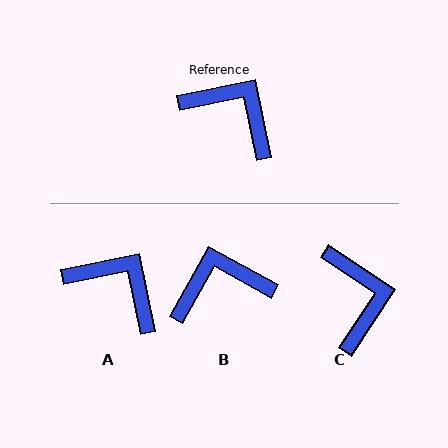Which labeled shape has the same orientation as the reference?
A.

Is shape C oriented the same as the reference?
No, it is off by about 45 degrees.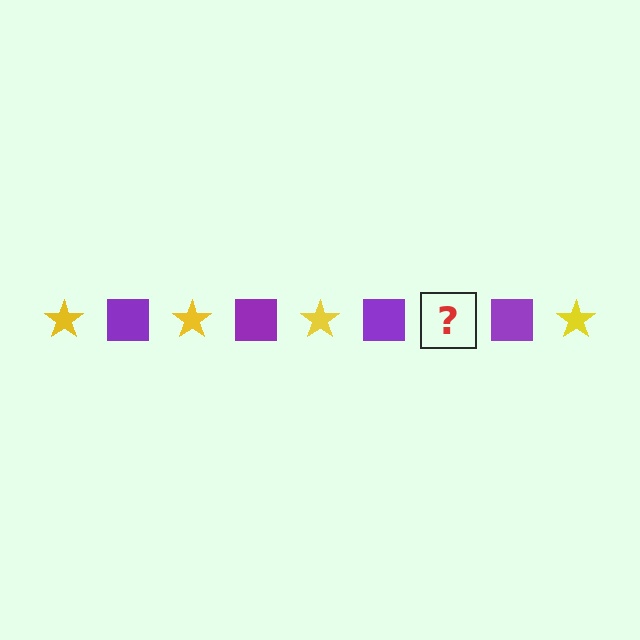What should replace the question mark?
The question mark should be replaced with a yellow star.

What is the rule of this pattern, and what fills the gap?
The rule is that the pattern alternates between yellow star and purple square. The gap should be filled with a yellow star.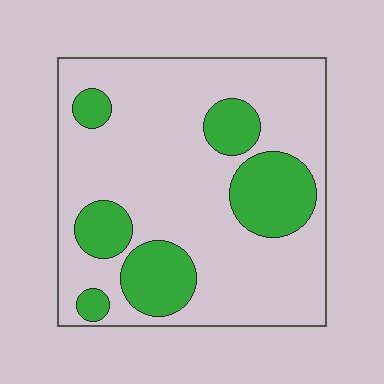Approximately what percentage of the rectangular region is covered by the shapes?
Approximately 25%.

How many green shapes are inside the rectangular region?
6.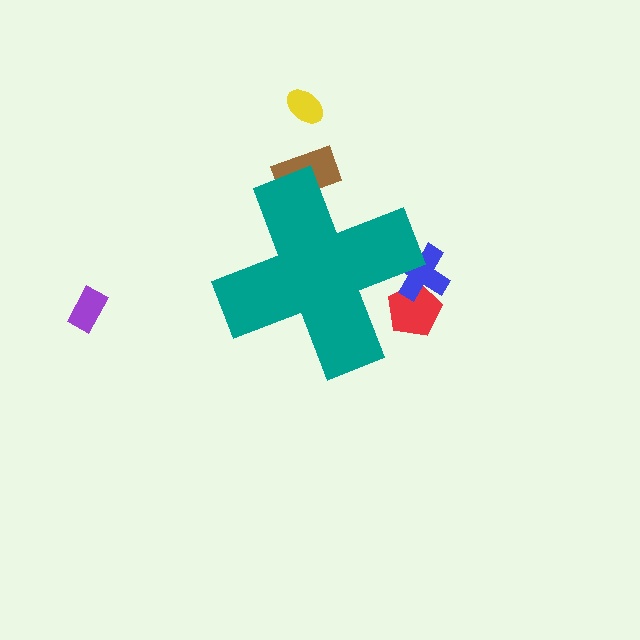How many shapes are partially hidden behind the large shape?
3 shapes are partially hidden.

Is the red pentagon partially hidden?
Yes, the red pentagon is partially hidden behind the teal cross.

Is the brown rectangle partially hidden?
Yes, the brown rectangle is partially hidden behind the teal cross.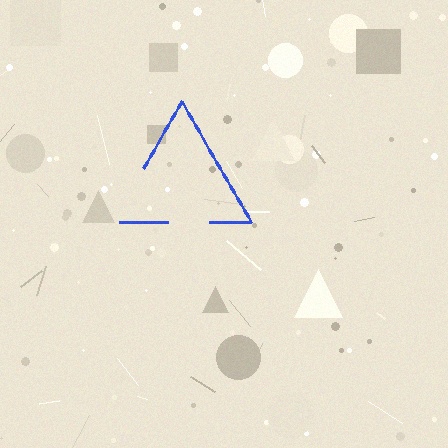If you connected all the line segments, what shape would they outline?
They would outline a triangle.